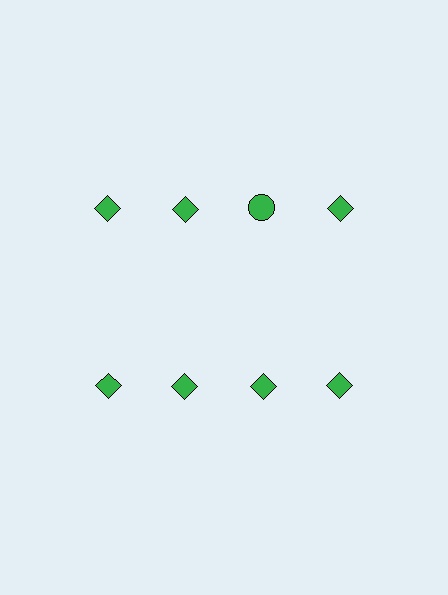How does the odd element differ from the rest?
It has a different shape: circle instead of diamond.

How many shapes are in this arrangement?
There are 8 shapes arranged in a grid pattern.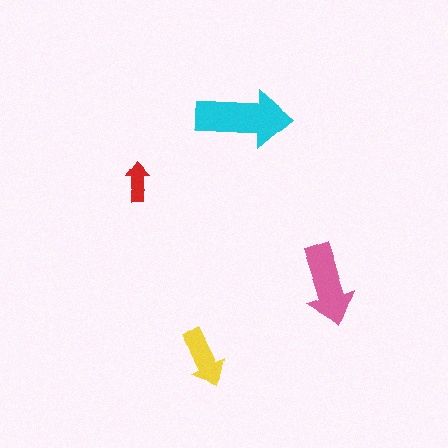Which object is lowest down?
The yellow arrow is bottommost.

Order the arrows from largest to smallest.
the cyan one, the pink one, the yellow one, the red one.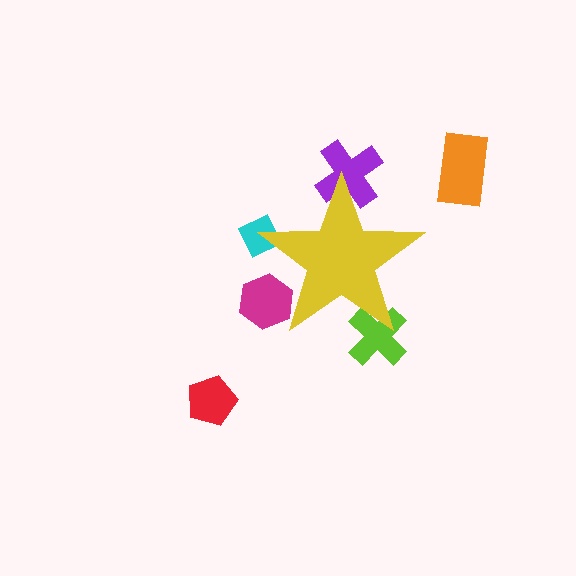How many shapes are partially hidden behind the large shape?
4 shapes are partially hidden.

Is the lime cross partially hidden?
Yes, the lime cross is partially hidden behind the yellow star.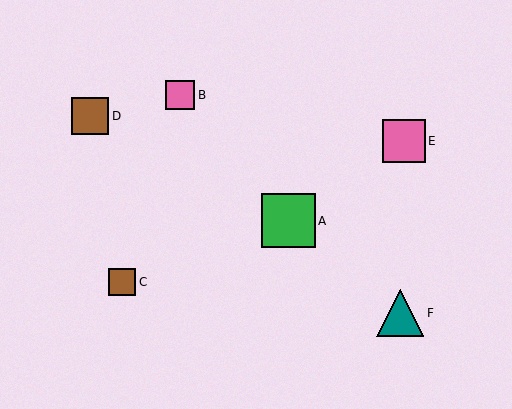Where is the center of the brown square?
The center of the brown square is at (122, 282).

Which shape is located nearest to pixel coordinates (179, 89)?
The pink square (labeled B) at (180, 95) is nearest to that location.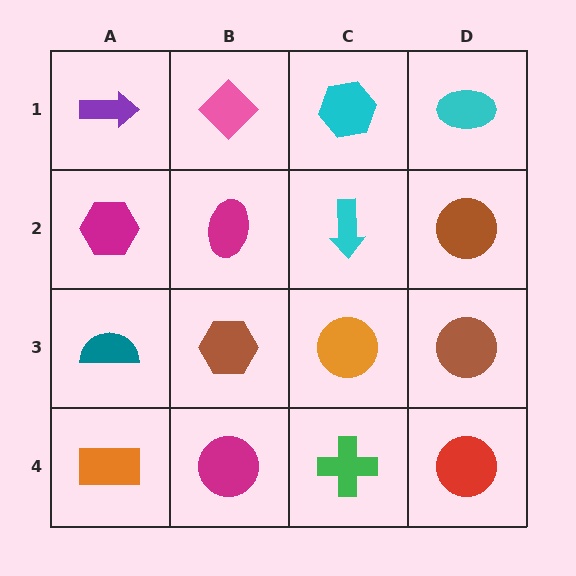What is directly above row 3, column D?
A brown circle.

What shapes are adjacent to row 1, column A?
A magenta hexagon (row 2, column A), a pink diamond (row 1, column B).